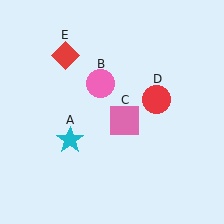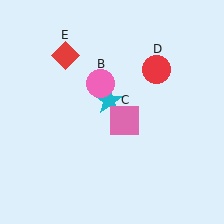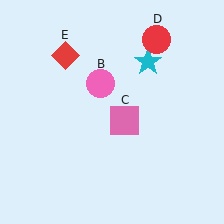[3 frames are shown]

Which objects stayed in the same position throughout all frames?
Pink circle (object B) and pink square (object C) and red diamond (object E) remained stationary.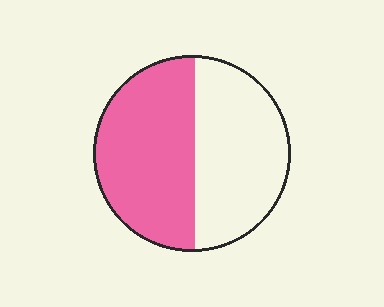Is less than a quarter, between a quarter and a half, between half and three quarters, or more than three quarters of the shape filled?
Between half and three quarters.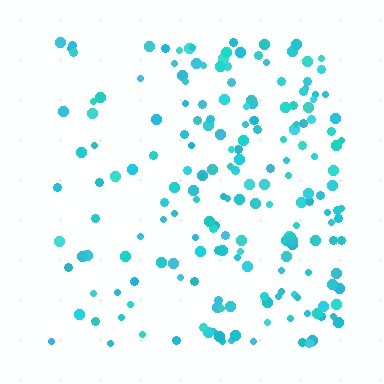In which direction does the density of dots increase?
From left to right, with the right side densest.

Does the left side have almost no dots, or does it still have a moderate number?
Still a moderate number, just noticeably fewer than the right.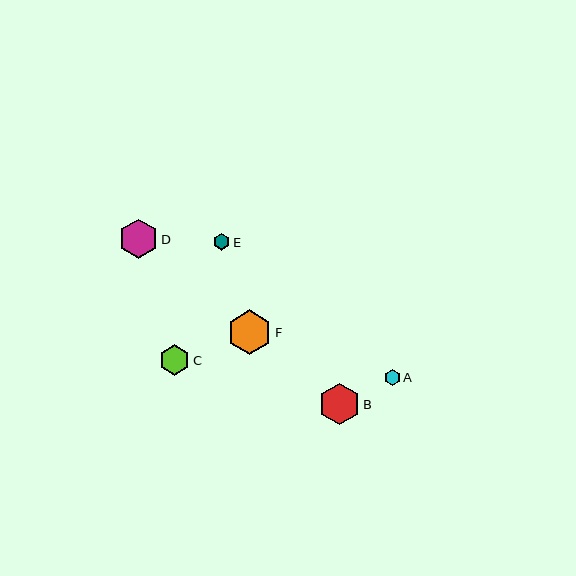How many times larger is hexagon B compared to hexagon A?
Hexagon B is approximately 2.6 times the size of hexagon A.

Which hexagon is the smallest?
Hexagon A is the smallest with a size of approximately 16 pixels.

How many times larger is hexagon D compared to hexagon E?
Hexagon D is approximately 2.3 times the size of hexagon E.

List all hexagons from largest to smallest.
From largest to smallest: F, B, D, C, E, A.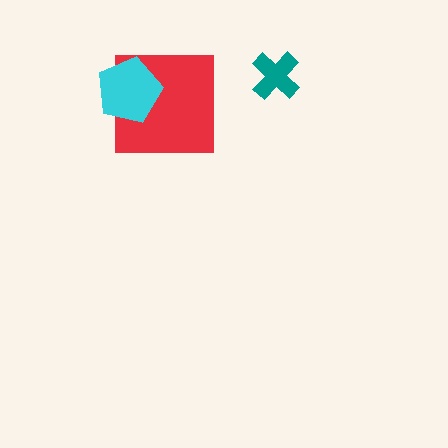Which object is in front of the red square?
The cyan pentagon is in front of the red square.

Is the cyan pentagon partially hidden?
No, no other shape covers it.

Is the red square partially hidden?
Yes, it is partially covered by another shape.